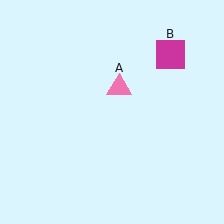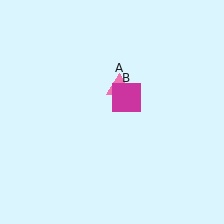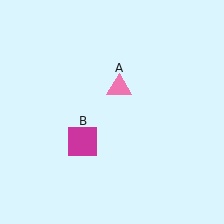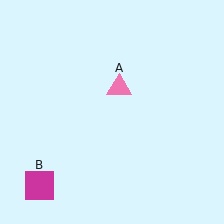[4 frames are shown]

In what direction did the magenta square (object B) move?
The magenta square (object B) moved down and to the left.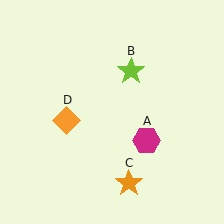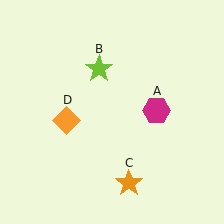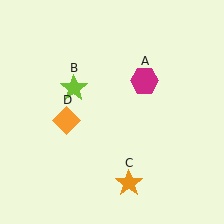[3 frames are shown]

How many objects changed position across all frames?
2 objects changed position: magenta hexagon (object A), lime star (object B).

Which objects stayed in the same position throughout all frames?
Orange star (object C) and orange diamond (object D) remained stationary.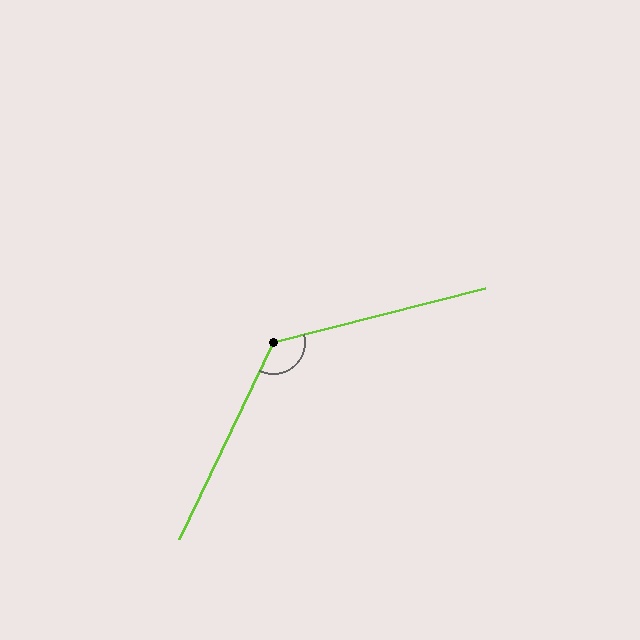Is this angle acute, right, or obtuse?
It is obtuse.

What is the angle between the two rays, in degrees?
Approximately 130 degrees.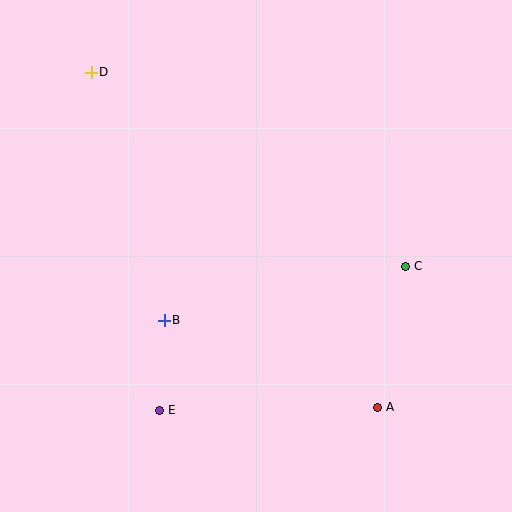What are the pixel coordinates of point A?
Point A is at (378, 407).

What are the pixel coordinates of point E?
Point E is at (160, 410).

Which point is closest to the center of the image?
Point B at (164, 320) is closest to the center.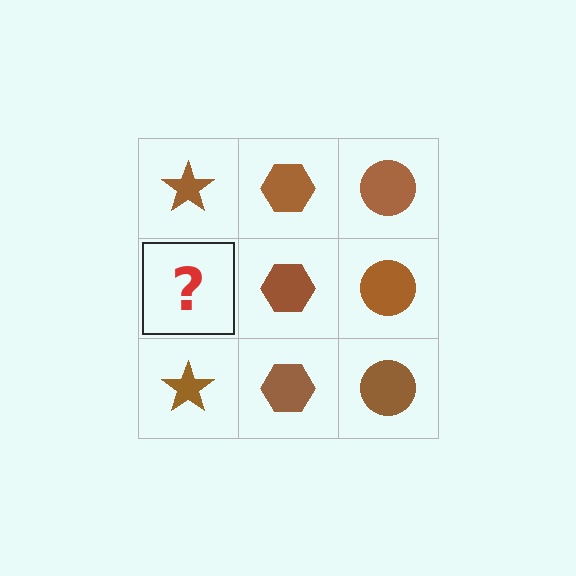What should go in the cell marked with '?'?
The missing cell should contain a brown star.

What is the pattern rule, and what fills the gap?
The rule is that each column has a consistent shape. The gap should be filled with a brown star.